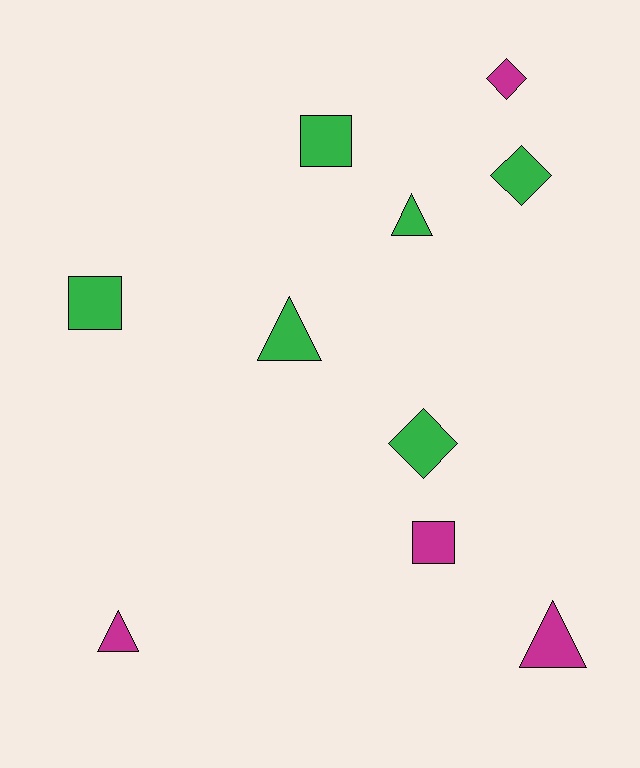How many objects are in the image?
There are 10 objects.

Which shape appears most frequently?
Triangle, with 4 objects.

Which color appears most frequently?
Green, with 6 objects.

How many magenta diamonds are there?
There is 1 magenta diamond.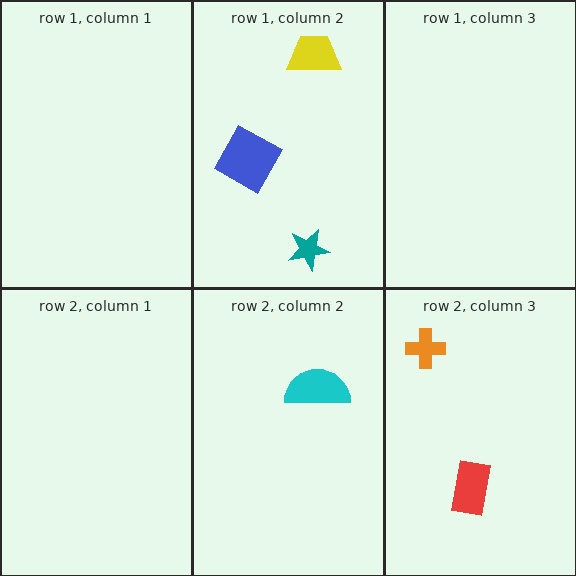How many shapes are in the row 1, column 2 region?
3.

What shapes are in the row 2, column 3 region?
The orange cross, the red rectangle.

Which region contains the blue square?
The row 1, column 2 region.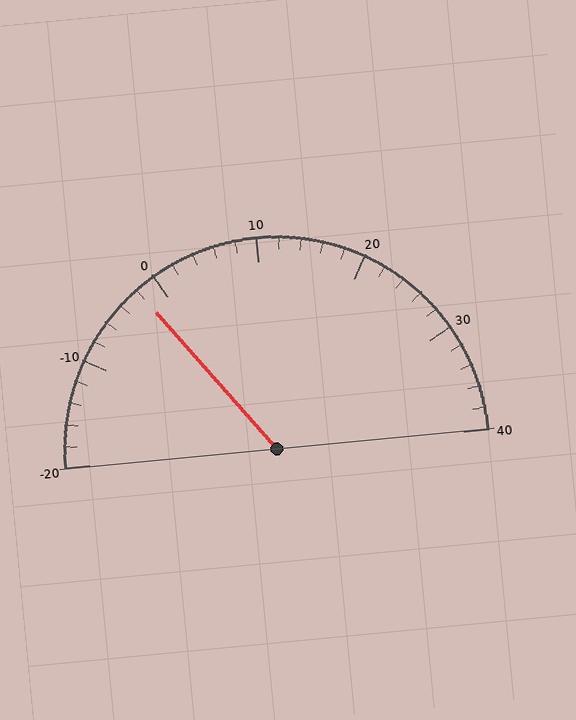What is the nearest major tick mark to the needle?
The nearest major tick mark is 0.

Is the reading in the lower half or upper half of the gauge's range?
The reading is in the lower half of the range (-20 to 40).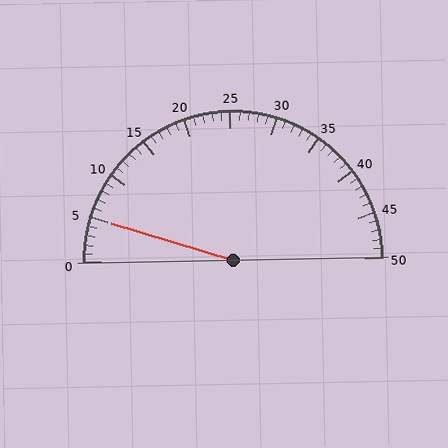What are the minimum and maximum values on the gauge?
The gauge ranges from 0 to 50.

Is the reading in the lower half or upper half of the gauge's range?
The reading is in the lower half of the range (0 to 50).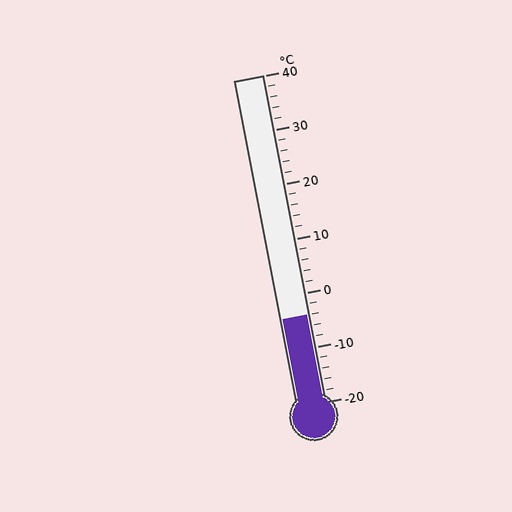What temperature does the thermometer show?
The thermometer shows approximately -4°C.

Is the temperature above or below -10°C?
The temperature is above -10°C.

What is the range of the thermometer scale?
The thermometer scale ranges from -20°C to 40°C.